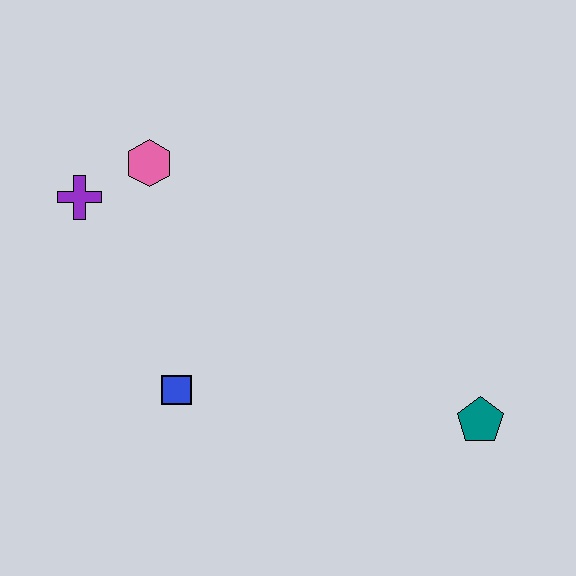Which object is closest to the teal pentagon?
The blue square is closest to the teal pentagon.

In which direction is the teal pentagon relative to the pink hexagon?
The teal pentagon is to the right of the pink hexagon.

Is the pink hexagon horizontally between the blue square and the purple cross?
Yes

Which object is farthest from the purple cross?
The teal pentagon is farthest from the purple cross.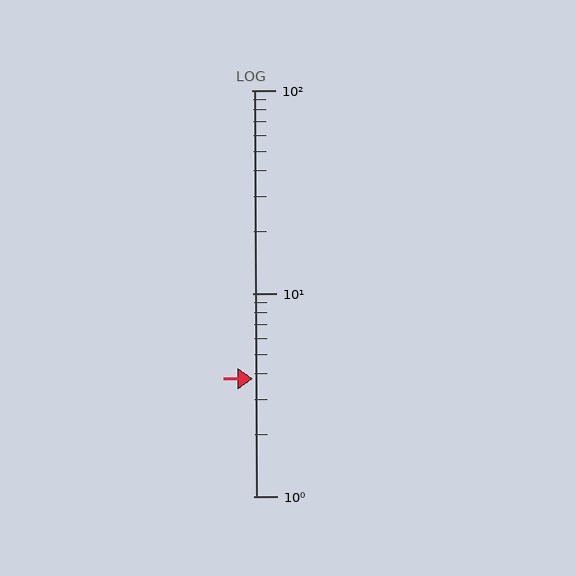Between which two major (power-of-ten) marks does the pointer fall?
The pointer is between 1 and 10.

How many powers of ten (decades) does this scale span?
The scale spans 2 decades, from 1 to 100.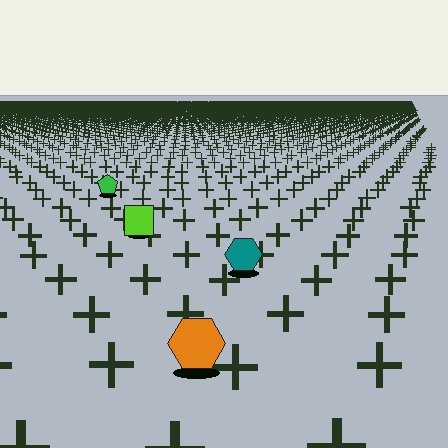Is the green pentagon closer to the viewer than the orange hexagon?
No. The orange hexagon is closer — you can tell from the texture gradient: the ground texture is coarser near it.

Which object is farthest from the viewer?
The green pentagon is farthest from the viewer. It appears smaller and the ground texture around it is denser.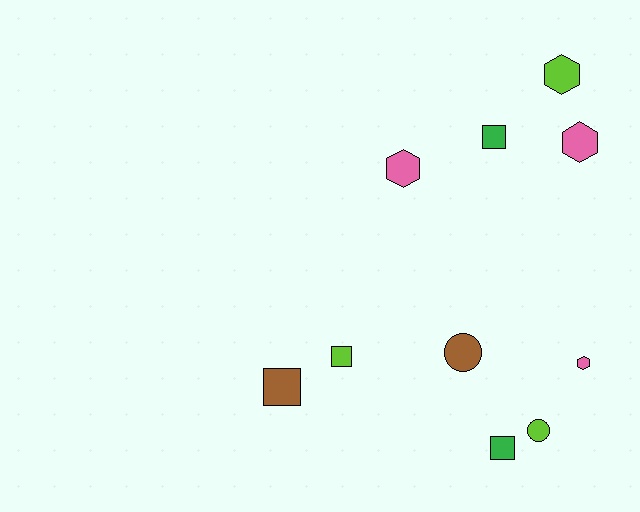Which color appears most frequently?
Pink, with 3 objects.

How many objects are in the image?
There are 10 objects.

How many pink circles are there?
There are no pink circles.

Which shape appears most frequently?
Hexagon, with 4 objects.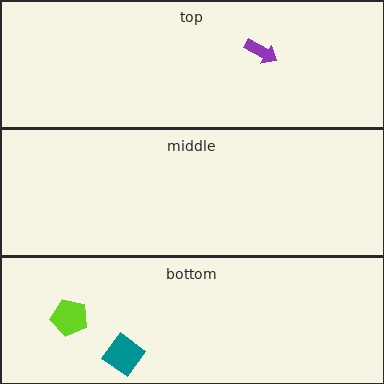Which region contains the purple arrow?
The top region.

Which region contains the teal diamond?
The bottom region.